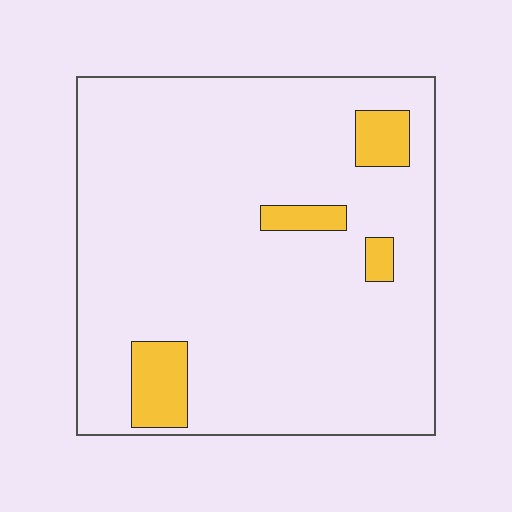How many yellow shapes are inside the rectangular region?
4.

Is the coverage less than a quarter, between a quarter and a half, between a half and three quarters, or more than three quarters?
Less than a quarter.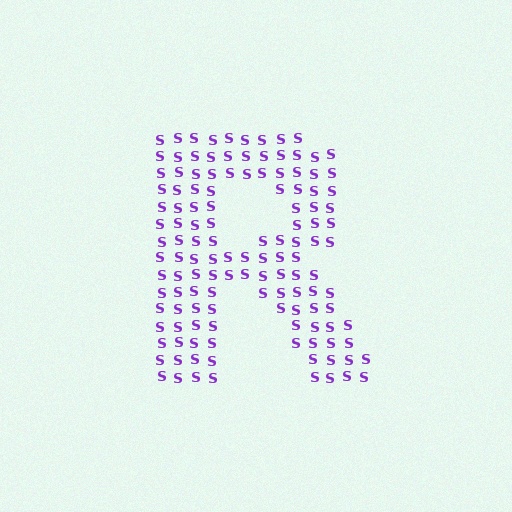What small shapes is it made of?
It is made of small letter S's.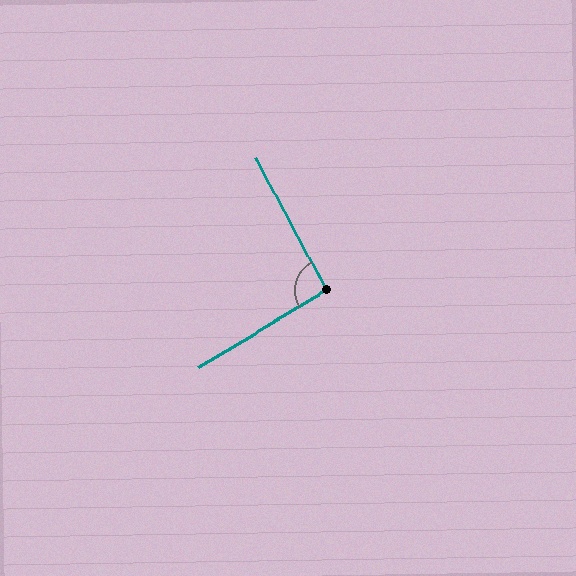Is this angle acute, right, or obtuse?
It is approximately a right angle.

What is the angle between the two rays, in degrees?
Approximately 93 degrees.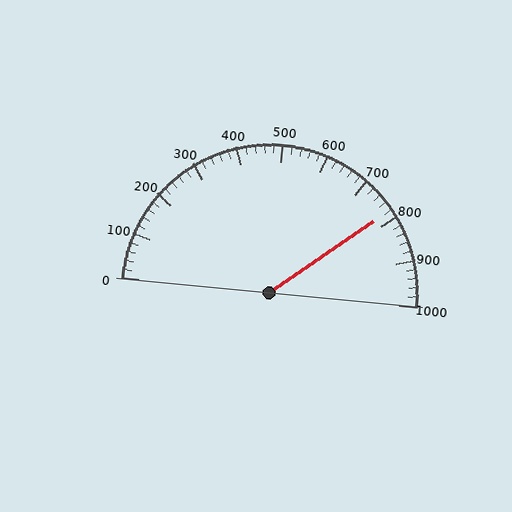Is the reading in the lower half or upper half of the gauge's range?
The reading is in the upper half of the range (0 to 1000).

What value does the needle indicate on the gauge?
The needle indicates approximately 780.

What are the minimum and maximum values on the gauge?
The gauge ranges from 0 to 1000.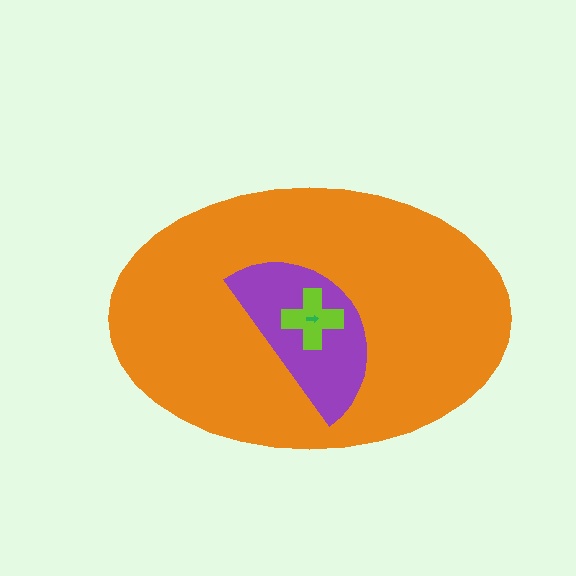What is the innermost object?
The green arrow.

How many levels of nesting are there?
4.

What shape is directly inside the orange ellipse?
The purple semicircle.